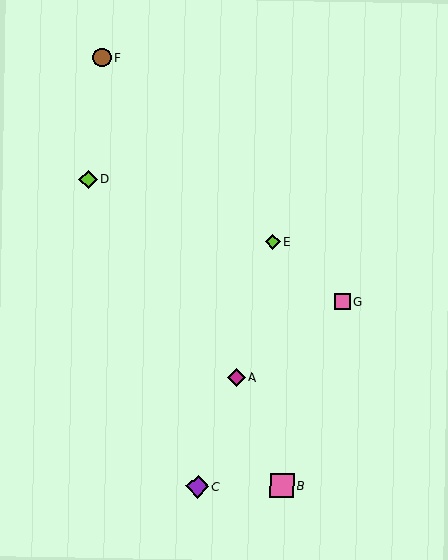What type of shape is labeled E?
Shape E is a lime diamond.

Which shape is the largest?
The pink square (labeled B) is the largest.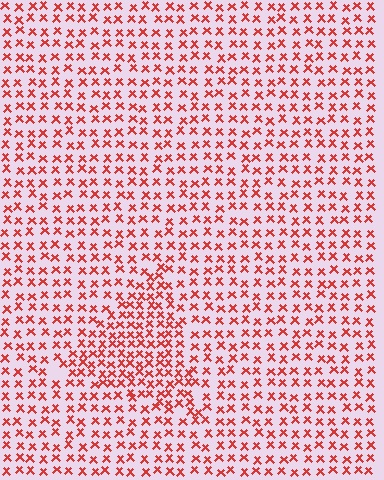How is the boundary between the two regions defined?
The boundary is defined by a change in element density (approximately 1.7x ratio). All elements are the same color, size, and shape.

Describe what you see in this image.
The image contains small red elements arranged at two different densities. A triangle-shaped region is visible where the elements are more densely packed than the surrounding area.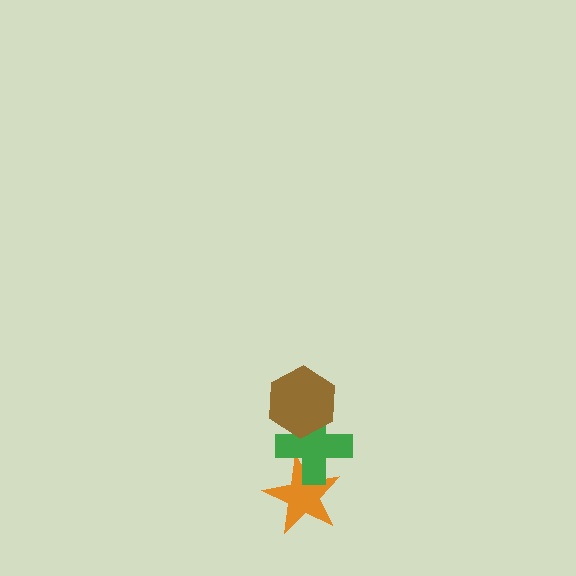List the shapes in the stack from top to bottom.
From top to bottom: the brown hexagon, the green cross, the orange star.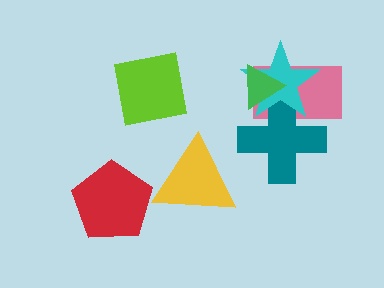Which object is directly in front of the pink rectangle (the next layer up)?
The teal cross is directly in front of the pink rectangle.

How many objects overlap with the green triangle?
3 objects overlap with the green triangle.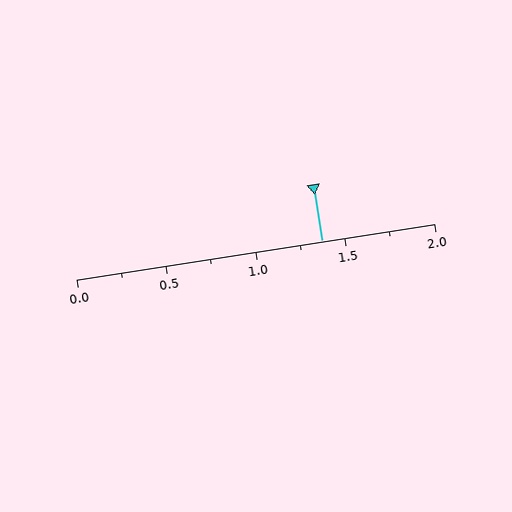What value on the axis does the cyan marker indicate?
The marker indicates approximately 1.38.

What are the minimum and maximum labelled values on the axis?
The axis runs from 0.0 to 2.0.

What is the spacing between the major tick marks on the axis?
The major ticks are spaced 0.5 apart.